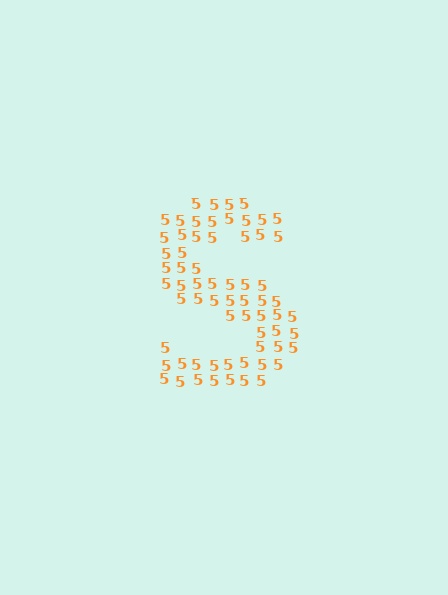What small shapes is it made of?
It is made of small digit 5's.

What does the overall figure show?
The overall figure shows the letter S.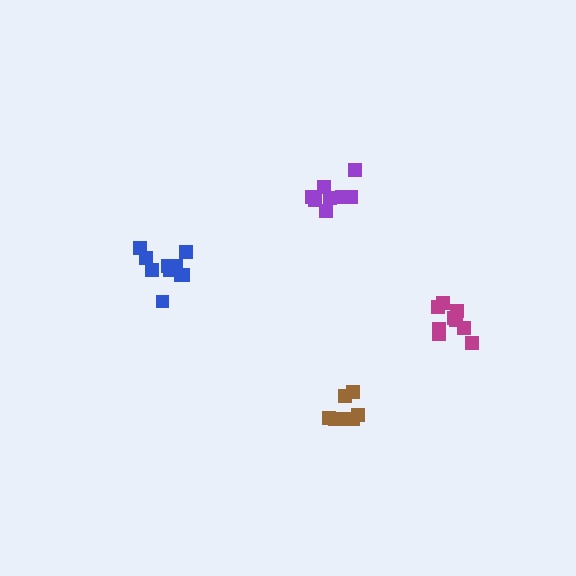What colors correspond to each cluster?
The clusters are colored: purple, blue, magenta, brown.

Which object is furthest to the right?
The magenta cluster is rightmost.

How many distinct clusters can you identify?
There are 4 distinct clusters.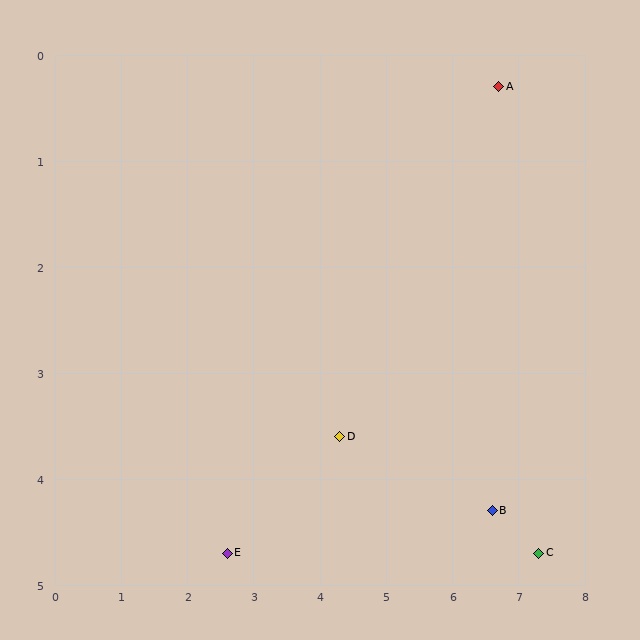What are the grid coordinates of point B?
Point B is at approximately (6.6, 4.3).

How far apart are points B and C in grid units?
Points B and C are about 0.8 grid units apart.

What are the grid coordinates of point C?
Point C is at approximately (7.3, 4.7).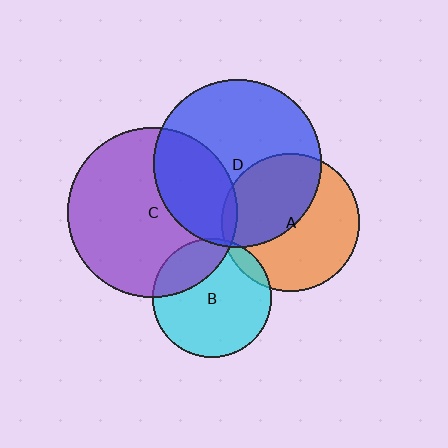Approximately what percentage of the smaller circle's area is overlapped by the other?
Approximately 5%.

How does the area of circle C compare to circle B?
Approximately 2.1 times.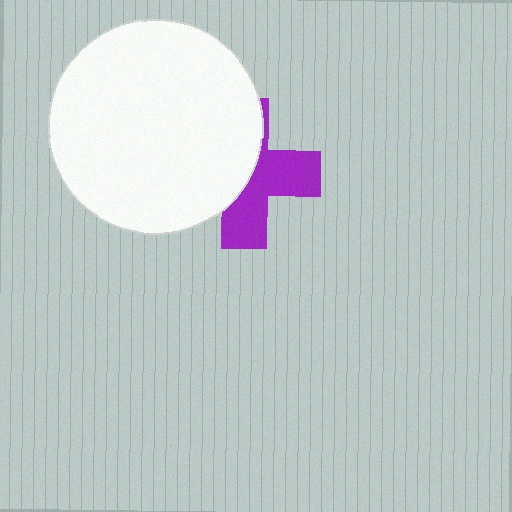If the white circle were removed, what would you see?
You would see the complete purple cross.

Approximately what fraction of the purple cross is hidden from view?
Roughly 50% of the purple cross is hidden behind the white circle.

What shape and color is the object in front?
The object in front is a white circle.